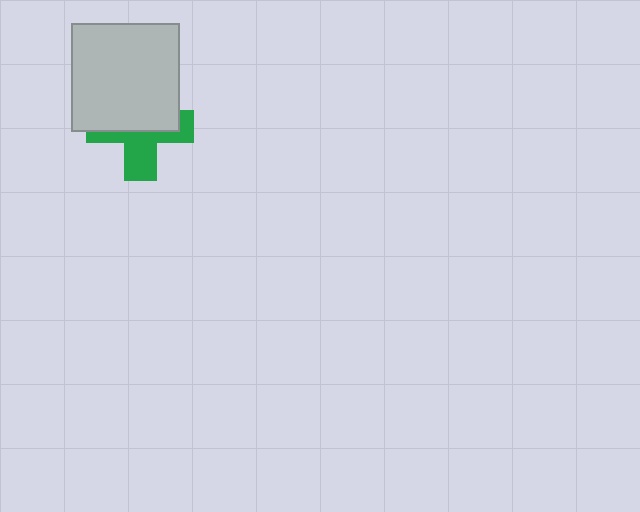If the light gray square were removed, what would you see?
You would see the complete green cross.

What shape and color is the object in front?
The object in front is a light gray square.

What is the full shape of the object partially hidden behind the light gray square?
The partially hidden object is a green cross.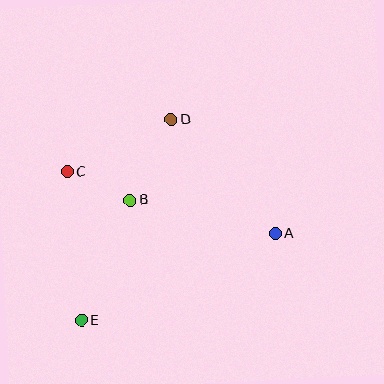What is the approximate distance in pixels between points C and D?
The distance between C and D is approximately 117 pixels.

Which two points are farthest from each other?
Points D and E are farthest from each other.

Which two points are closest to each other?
Points B and C are closest to each other.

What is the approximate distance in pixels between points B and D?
The distance between B and D is approximately 90 pixels.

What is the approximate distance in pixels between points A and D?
The distance between A and D is approximately 154 pixels.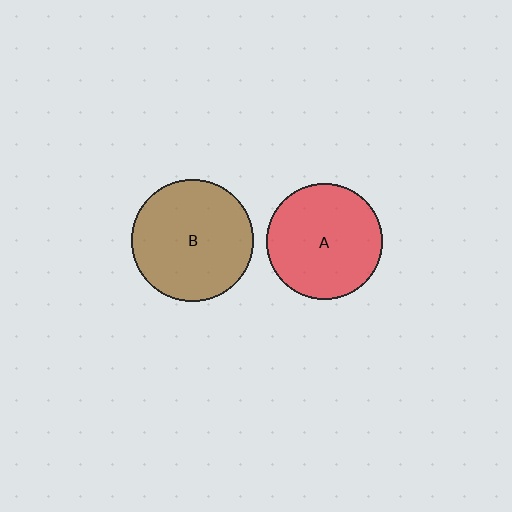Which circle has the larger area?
Circle B (brown).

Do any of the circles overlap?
No, none of the circles overlap.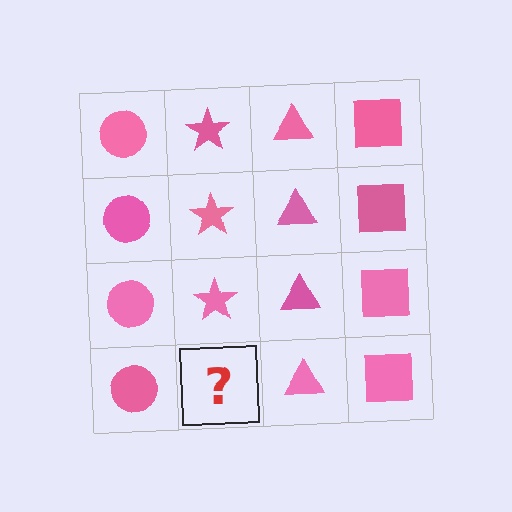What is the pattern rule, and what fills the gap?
The rule is that each column has a consistent shape. The gap should be filled with a pink star.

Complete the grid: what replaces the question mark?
The question mark should be replaced with a pink star.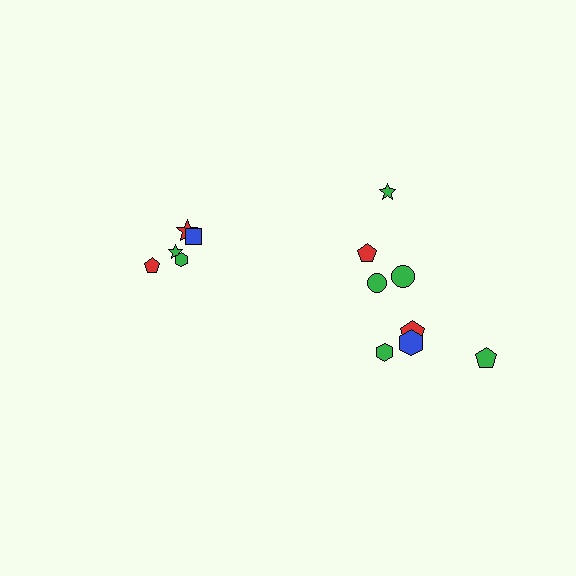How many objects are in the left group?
There are 5 objects.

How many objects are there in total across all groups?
There are 13 objects.